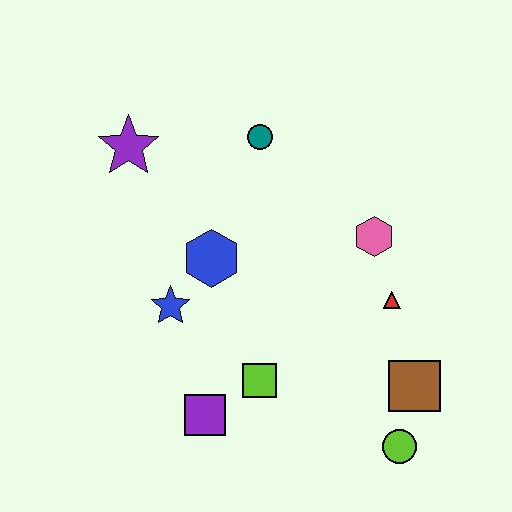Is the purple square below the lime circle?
No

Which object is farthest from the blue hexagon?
The lime circle is farthest from the blue hexagon.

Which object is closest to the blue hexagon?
The blue star is closest to the blue hexagon.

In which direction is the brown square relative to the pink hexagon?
The brown square is below the pink hexagon.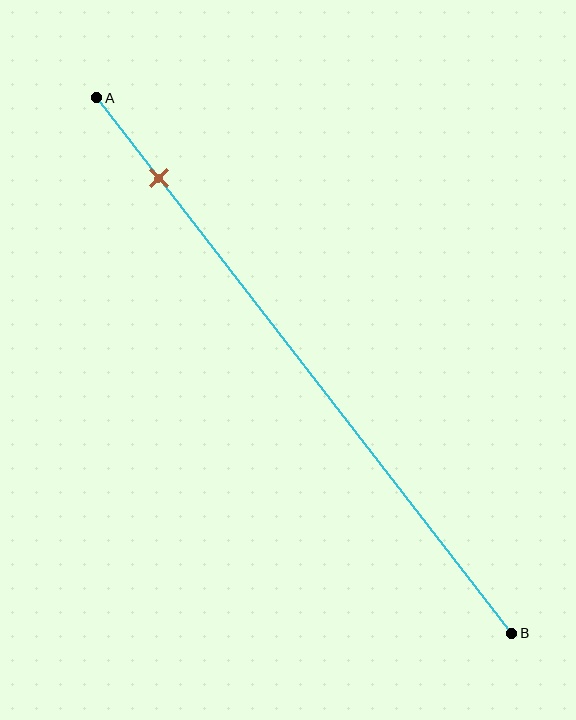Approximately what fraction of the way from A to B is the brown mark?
The brown mark is approximately 15% of the way from A to B.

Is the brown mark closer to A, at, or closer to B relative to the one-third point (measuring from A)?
The brown mark is closer to point A than the one-third point of segment AB.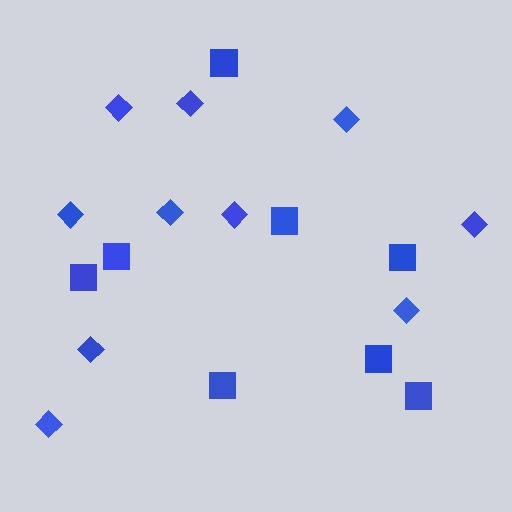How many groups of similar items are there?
There are 2 groups: one group of diamonds (10) and one group of squares (8).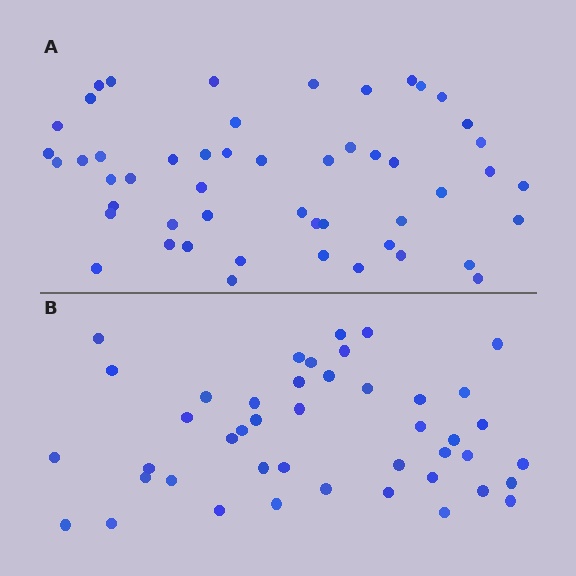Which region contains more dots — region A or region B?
Region A (the top region) has more dots.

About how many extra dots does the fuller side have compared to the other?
Region A has roughly 8 or so more dots than region B.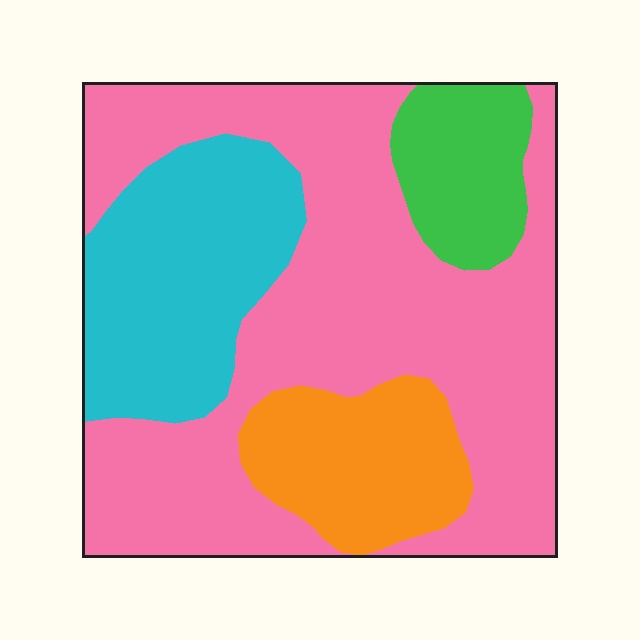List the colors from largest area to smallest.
From largest to smallest: pink, cyan, orange, green.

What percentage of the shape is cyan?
Cyan covers about 20% of the shape.